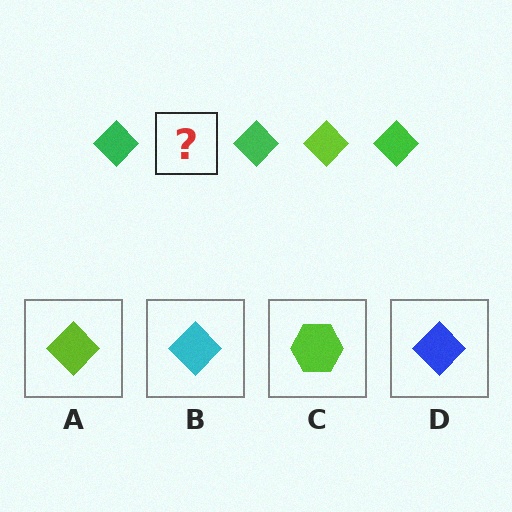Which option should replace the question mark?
Option A.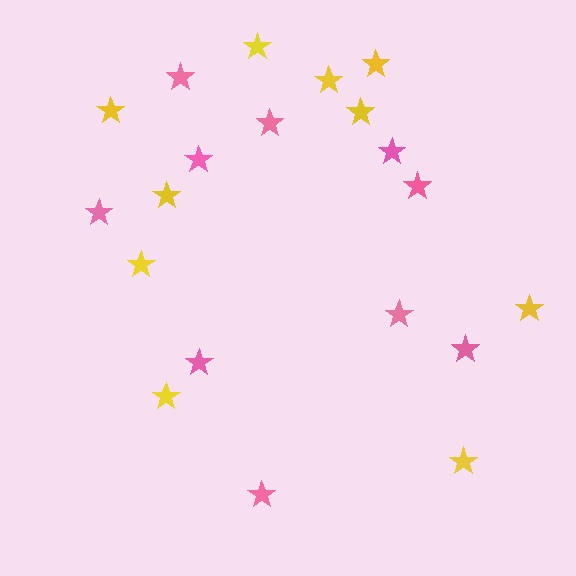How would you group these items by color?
There are 2 groups: one group of pink stars (10) and one group of yellow stars (10).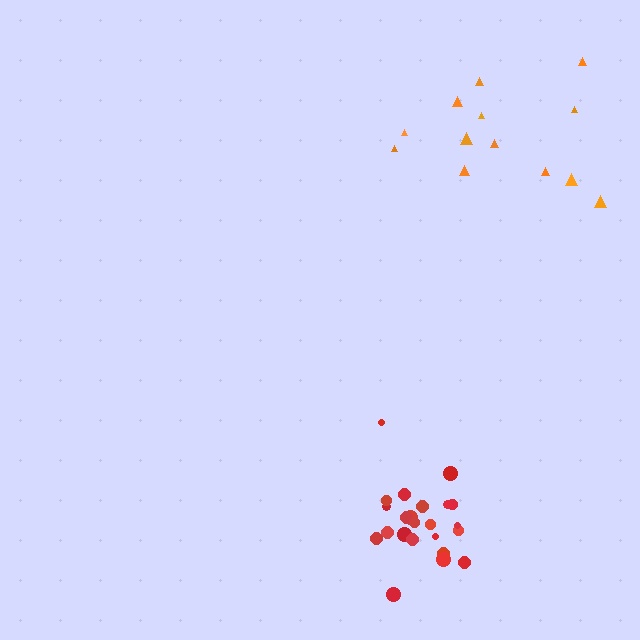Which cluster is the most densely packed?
Red.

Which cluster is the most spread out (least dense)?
Orange.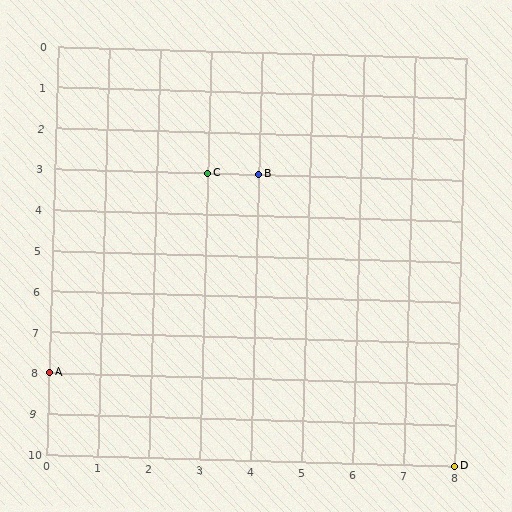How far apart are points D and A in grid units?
Points D and A are 8 columns and 2 rows apart (about 8.2 grid units diagonally).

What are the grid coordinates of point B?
Point B is at grid coordinates (4, 3).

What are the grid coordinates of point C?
Point C is at grid coordinates (3, 3).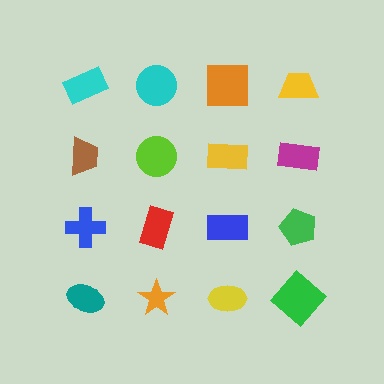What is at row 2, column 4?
A magenta rectangle.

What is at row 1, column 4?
A yellow trapezoid.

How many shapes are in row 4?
4 shapes.